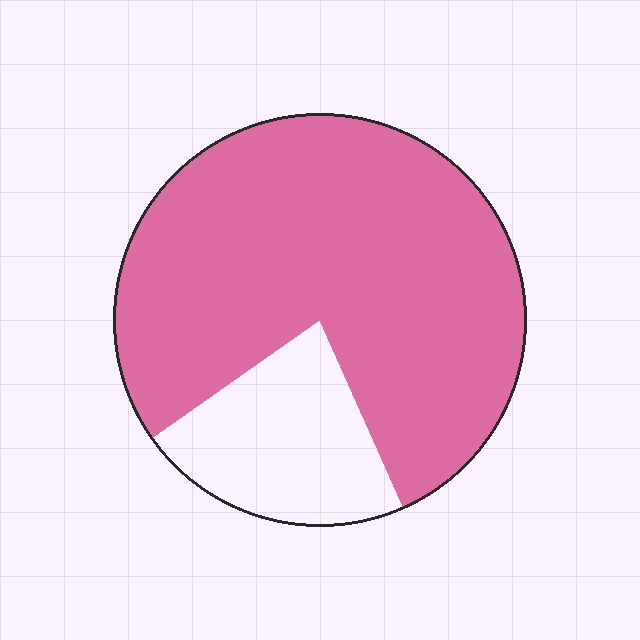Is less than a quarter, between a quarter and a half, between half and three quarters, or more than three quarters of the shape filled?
More than three quarters.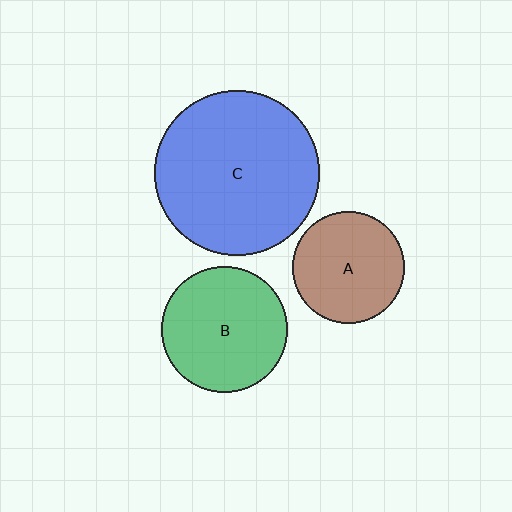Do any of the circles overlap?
No, none of the circles overlap.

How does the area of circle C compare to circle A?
Approximately 2.2 times.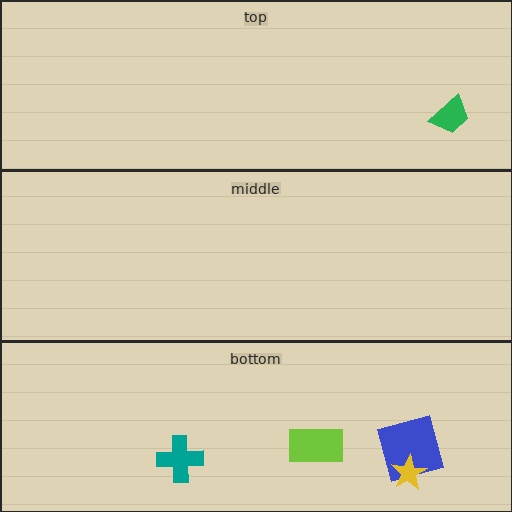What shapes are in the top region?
The green trapezoid.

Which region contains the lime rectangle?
The bottom region.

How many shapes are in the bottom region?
4.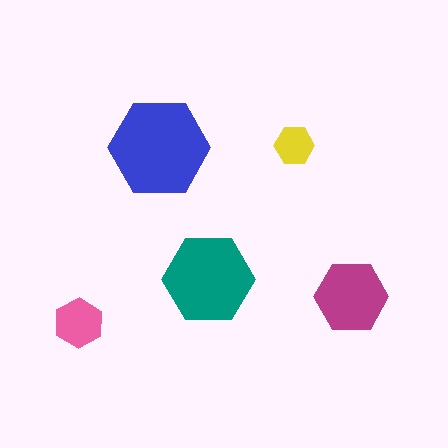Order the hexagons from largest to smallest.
the blue one, the teal one, the magenta one, the pink one, the yellow one.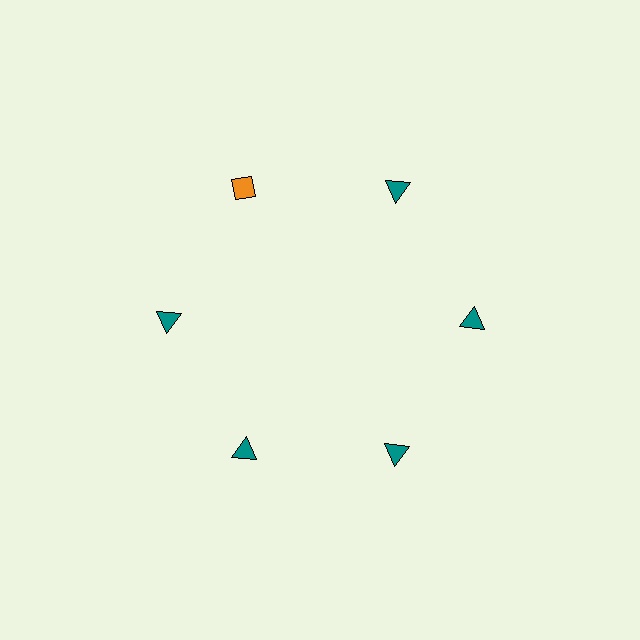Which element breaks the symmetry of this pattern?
The orange diamond at roughly the 11 o'clock position breaks the symmetry. All other shapes are teal triangles.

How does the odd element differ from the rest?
It differs in both color (orange instead of teal) and shape (diamond instead of triangle).